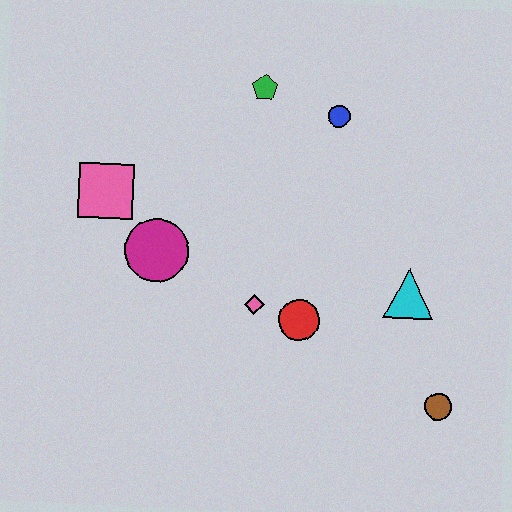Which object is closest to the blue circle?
The green pentagon is closest to the blue circle.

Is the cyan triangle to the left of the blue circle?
No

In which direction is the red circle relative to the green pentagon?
The red circle is below the green pentagon.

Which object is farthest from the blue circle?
The brown circle is farthest from the blue circle.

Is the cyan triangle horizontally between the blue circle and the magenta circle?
No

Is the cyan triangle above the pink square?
No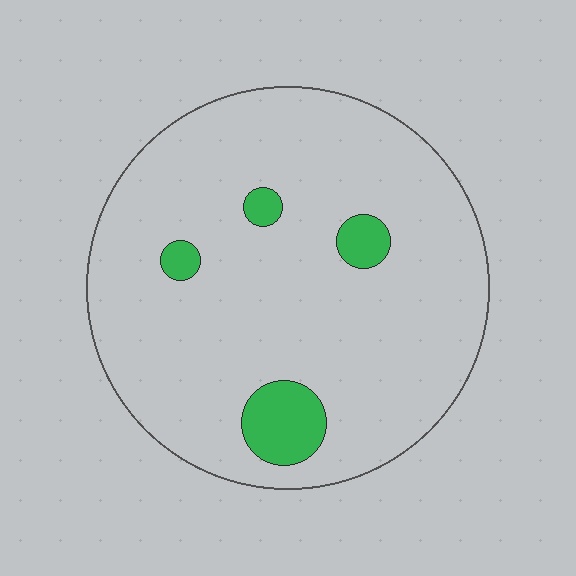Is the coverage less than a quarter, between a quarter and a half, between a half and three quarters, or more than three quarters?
Less than a quarter.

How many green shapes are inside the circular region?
4.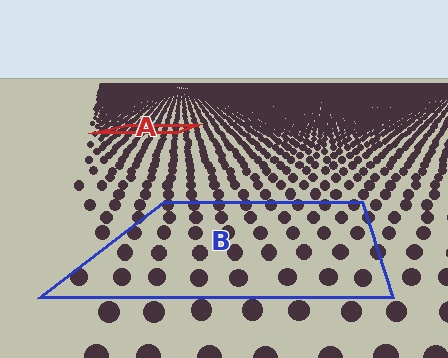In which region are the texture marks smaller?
The texture marks are smaller in region A, because it is farther away.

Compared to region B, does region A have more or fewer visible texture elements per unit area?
Region A has more texture elements per unit area — they are packed more densely because it is farther away.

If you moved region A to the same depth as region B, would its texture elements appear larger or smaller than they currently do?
They would appear larger. At a closer depth, the same texture elements are projected at a bigger on-screen size.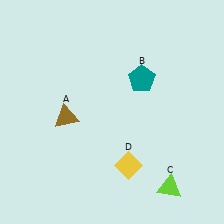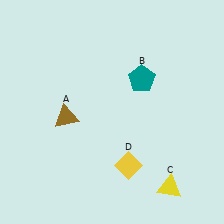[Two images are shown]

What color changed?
The triangle (C) changed from lime in Image 1 to yellow in Image 2.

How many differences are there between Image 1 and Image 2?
There is 1 difference between the two images.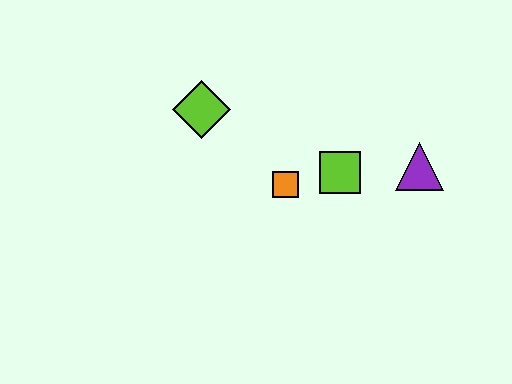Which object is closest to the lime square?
The orange square is closest to the lime square.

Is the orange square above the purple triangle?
No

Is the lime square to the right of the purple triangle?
No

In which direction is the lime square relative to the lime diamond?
The lime square is to the right of the lime diamond.